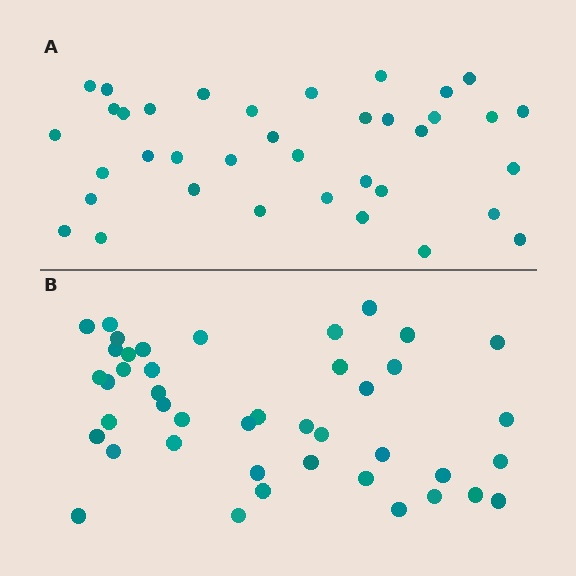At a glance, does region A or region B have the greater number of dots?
Region B (the bottom region) has more dots.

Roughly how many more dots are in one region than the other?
Region B has about 6 more dots than region A.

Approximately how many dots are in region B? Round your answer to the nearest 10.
About 40 dots. (The exact count is 43, which rounds to 40.)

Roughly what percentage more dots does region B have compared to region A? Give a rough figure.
About 15% more.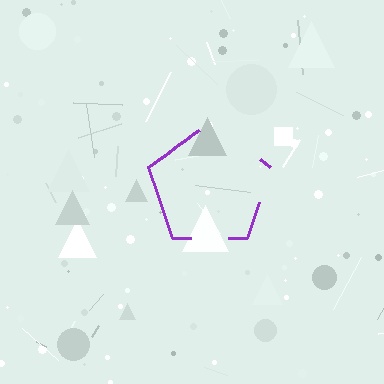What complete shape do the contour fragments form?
The contour fragments form a pentagon.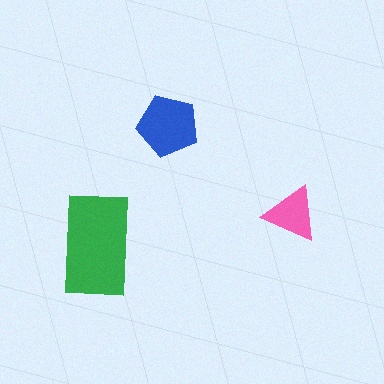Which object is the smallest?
The pink triangle.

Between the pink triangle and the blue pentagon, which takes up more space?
The blue pentagon.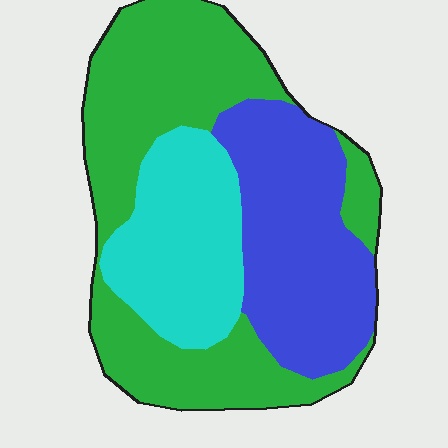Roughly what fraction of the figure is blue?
Blue takes up between a sixth and a third of the figure.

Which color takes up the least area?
Cyan, at roughly 25%.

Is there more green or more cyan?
Green.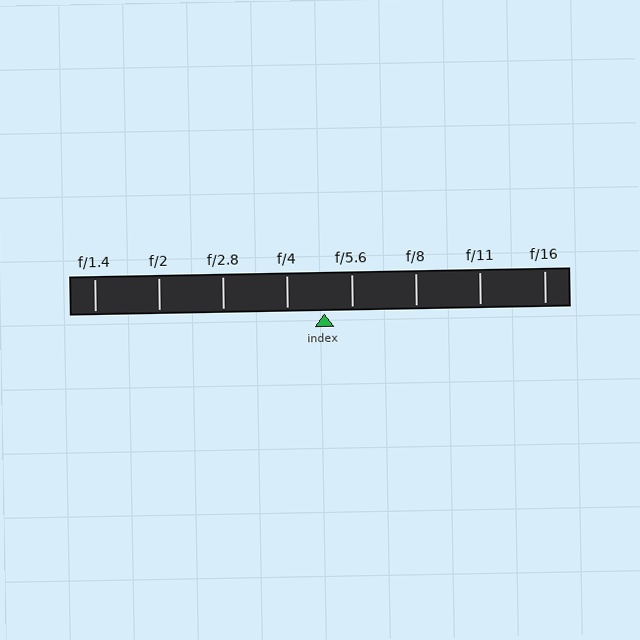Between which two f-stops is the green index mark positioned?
The index mark is between f/4 and f/5.6.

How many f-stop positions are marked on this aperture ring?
There are 8 f-stop positions marked.